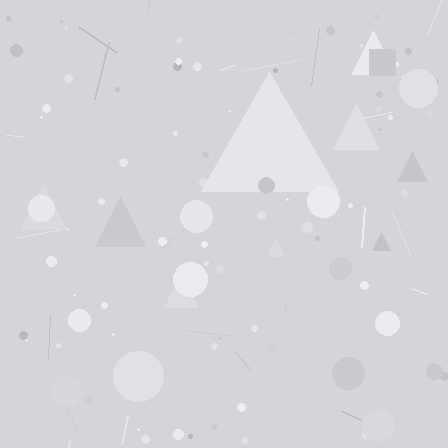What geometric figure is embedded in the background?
A triangle is embedded in the background.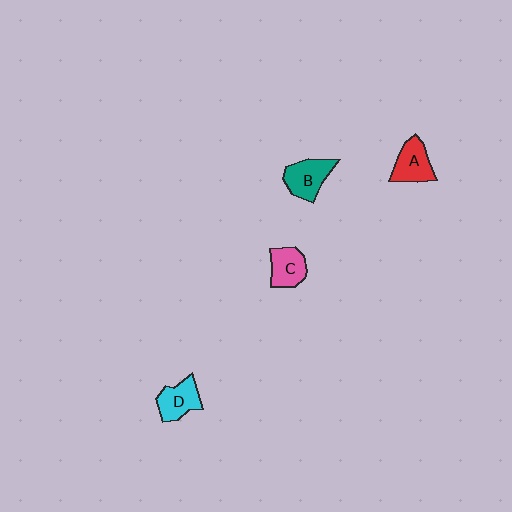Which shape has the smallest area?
Shape C (pink).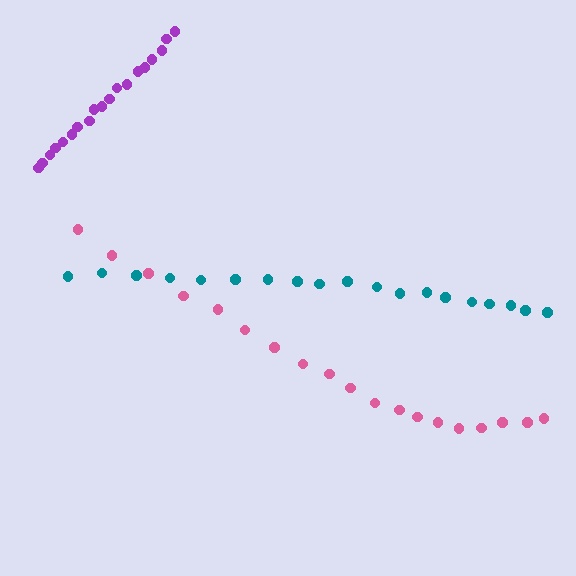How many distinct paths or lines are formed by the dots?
There are 3 distinct paths.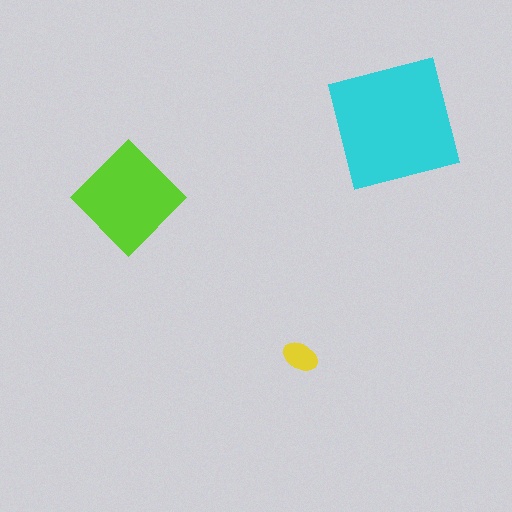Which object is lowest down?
The yellow ellipse is bottommost.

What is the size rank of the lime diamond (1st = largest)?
2nd.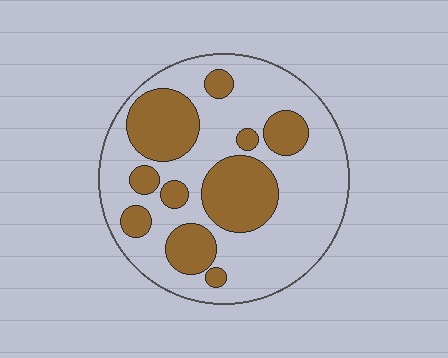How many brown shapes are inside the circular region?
10.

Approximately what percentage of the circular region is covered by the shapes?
Approximately 35%.